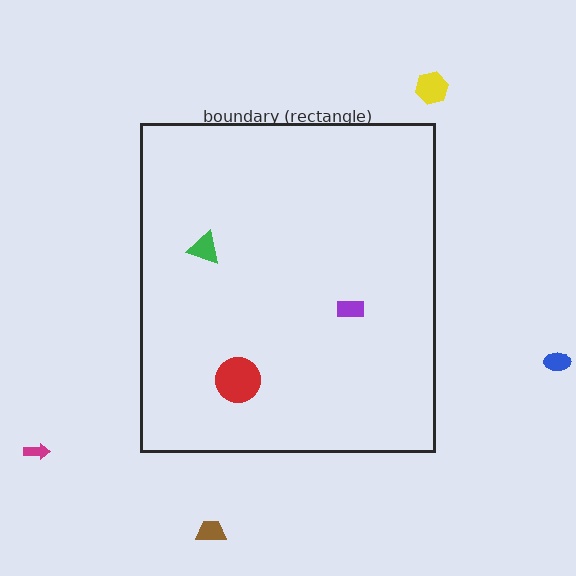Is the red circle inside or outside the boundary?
Inside.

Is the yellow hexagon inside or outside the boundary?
Outside.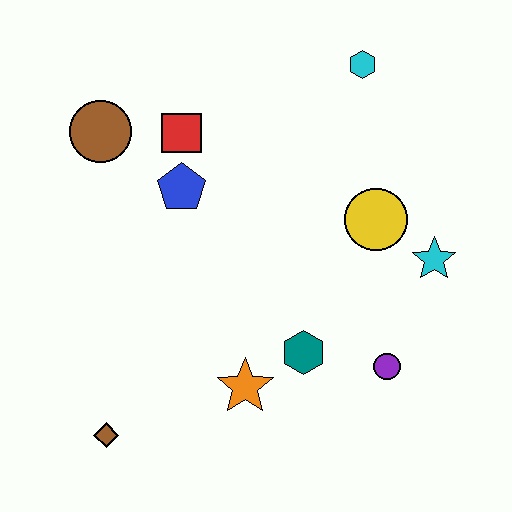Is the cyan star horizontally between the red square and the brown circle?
No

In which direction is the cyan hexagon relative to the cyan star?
The cyan hexagon is above the cyan star.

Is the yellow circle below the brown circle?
Yes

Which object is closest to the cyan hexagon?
The yellow circle is closest to the cyan hexagon.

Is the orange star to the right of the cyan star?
No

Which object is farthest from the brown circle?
The purple circle is farthest from the brown circle.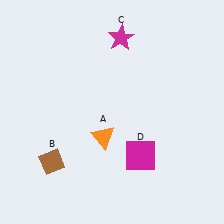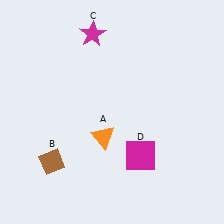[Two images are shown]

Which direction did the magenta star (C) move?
The magenta star (C) moved left.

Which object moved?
The magenta star (C) moved left.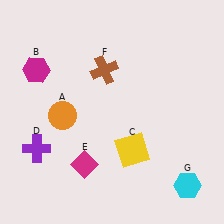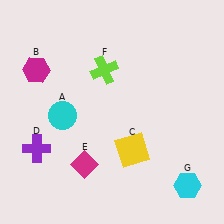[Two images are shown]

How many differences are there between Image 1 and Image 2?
There are 2 differences between the two images.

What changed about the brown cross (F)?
In Image 1, F is brown. In Image 2, it changed to lime.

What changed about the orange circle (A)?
In Image 1, A is orange. In Image 2, it changed to cyan.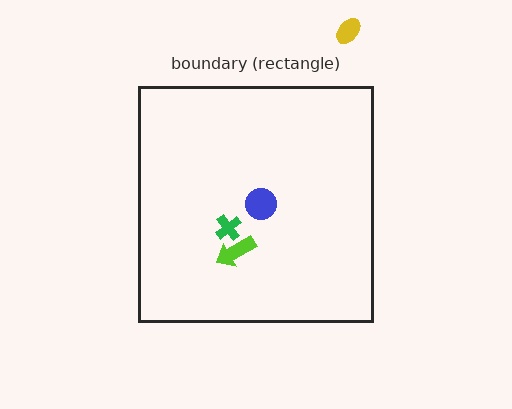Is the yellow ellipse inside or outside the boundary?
Outside.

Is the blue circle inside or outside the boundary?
Inside.